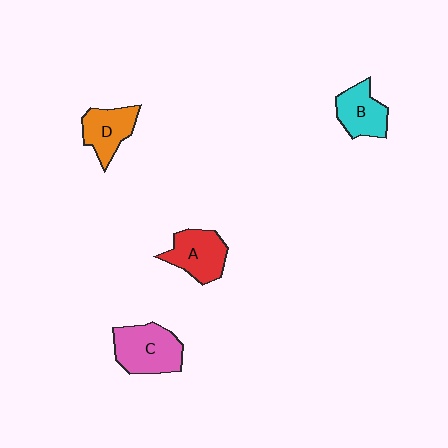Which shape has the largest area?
Shape C (pink).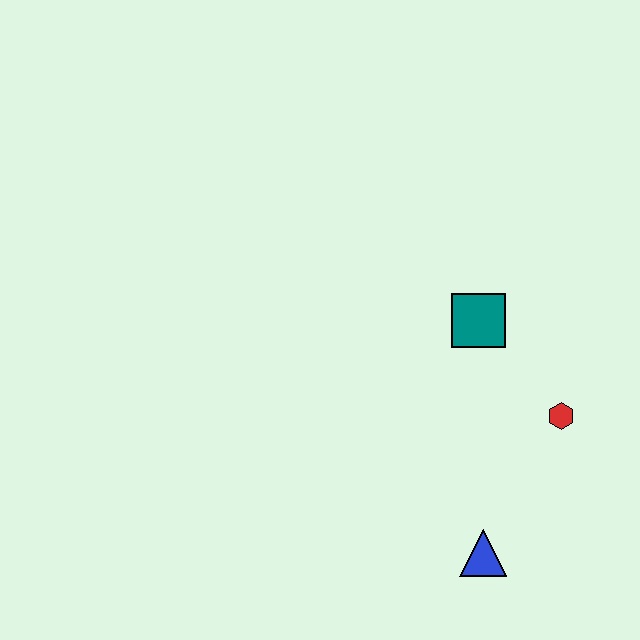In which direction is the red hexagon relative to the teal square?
The red hexagon is below the teal square.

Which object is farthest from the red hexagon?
The blue triangle is farthest from the red hexagon.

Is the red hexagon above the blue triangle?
Yes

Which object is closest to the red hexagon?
The teal square is closest to the red hexagon.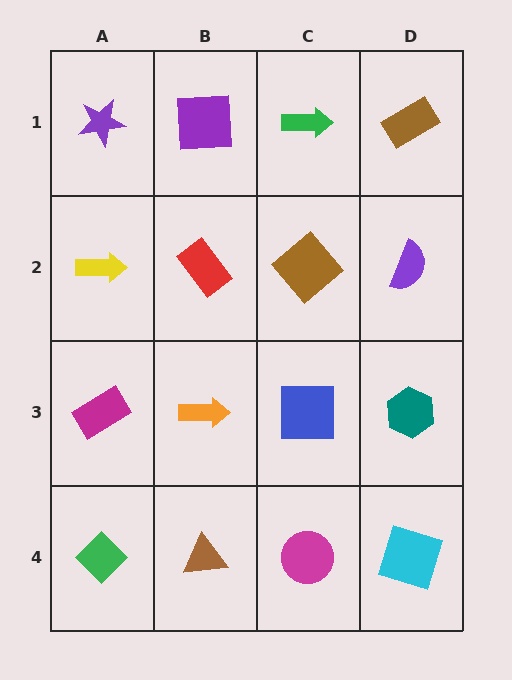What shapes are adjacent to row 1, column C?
A brown diamond (row 2, column C), a purple square (row 1, column B), a brown rectangle (row 1, column D).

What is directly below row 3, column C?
A magenta circle.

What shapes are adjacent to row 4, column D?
A teal hexagon (row 3, column D), a magenta circle (row 4, column C).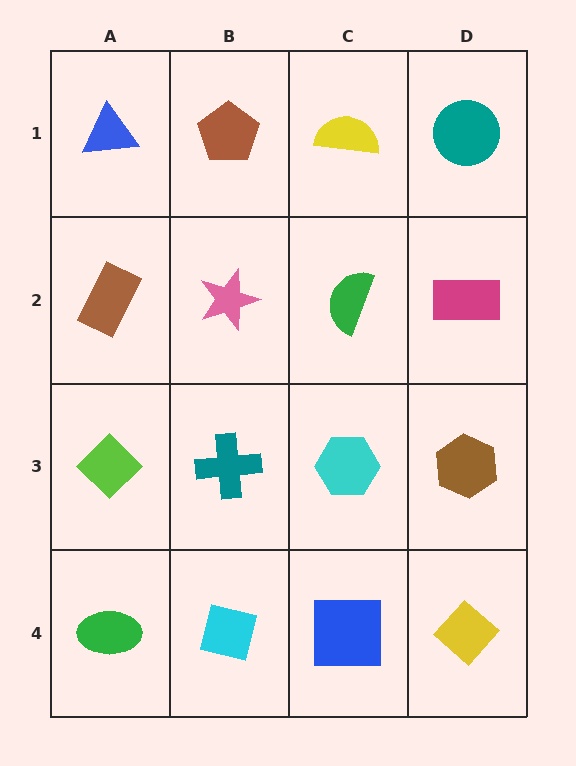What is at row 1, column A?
A blue triangle.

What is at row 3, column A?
A lime diamond.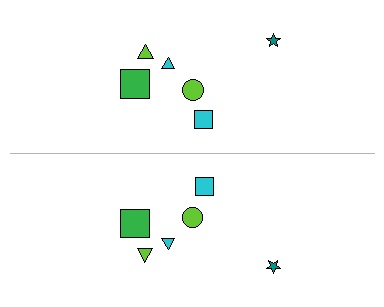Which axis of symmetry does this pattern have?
The pattern has a horizontal axis of symmetry running through the center of the image.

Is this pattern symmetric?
Yes, this pattern has bilateral (reflection) symmetry.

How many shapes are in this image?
There are 12 shapes in this image.